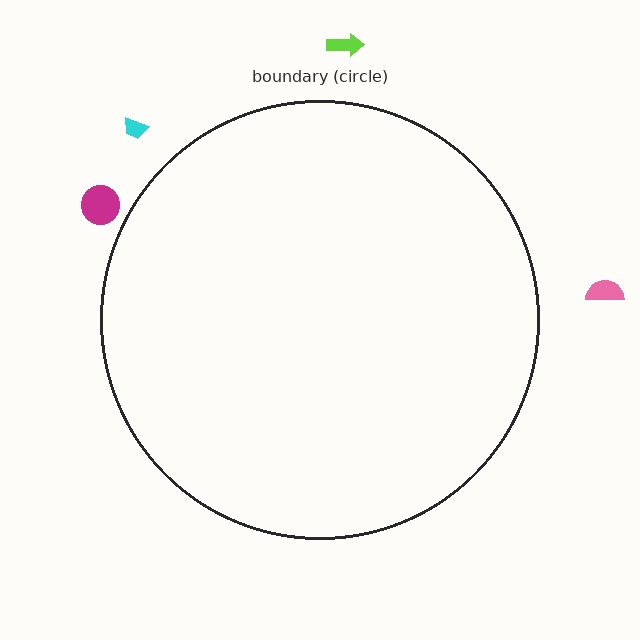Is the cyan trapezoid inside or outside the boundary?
Outside.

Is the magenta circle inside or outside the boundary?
Outside.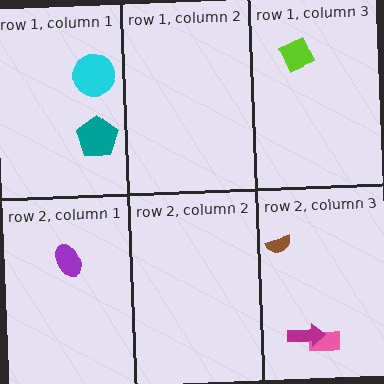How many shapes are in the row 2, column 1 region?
1.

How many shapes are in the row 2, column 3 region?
3.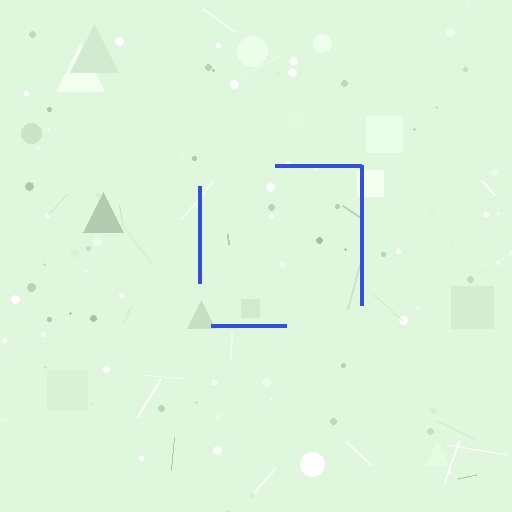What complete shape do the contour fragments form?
The contour fragments form a square.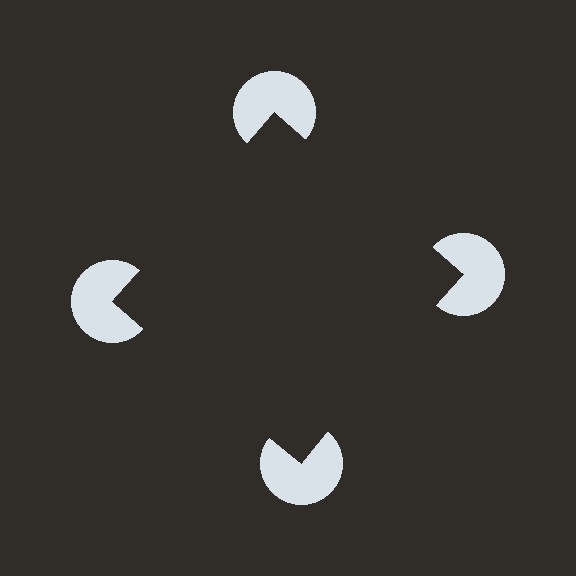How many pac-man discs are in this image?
There are 4 — one at each vertex of the illusory square.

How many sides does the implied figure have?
4 sides.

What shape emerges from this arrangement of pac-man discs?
An illusory square — its edges are inferred from the aligned wedge cuts in the pac-man discs, not physically drawn.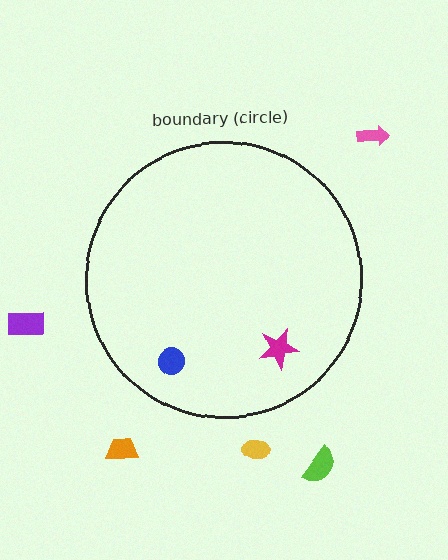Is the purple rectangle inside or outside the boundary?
Outside.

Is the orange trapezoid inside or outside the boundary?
Outside.